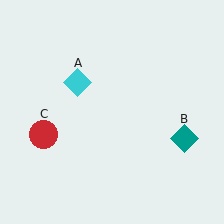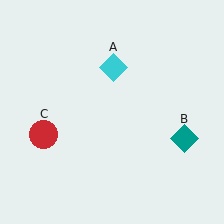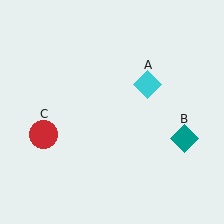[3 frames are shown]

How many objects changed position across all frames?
1 object changed position: cyan diamond (object A).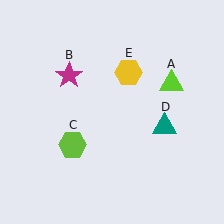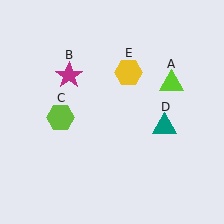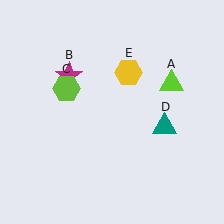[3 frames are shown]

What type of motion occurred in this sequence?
The lime hexagon (object C) rotated clockwise around the center of the scene.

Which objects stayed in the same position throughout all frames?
Lime triangle (object A) and magenta star (object B) and teal triangle (object D) and yellow hexagon (object E) remained stationary.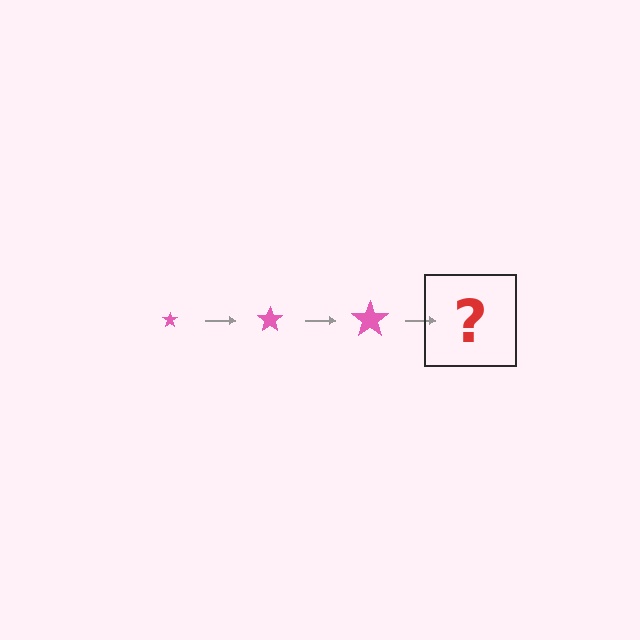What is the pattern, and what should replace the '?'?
The pattern is that the star gets progressively larger each step. The '?' should be a pink star, larger than the previous one.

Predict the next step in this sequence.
The next step is a pink star, larger than the previous one.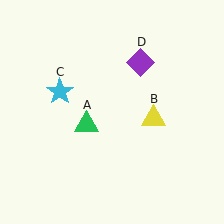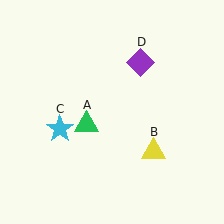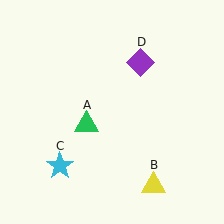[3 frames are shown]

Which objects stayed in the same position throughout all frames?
Green triangle (object A) and purple diamond (object D) remained stationary.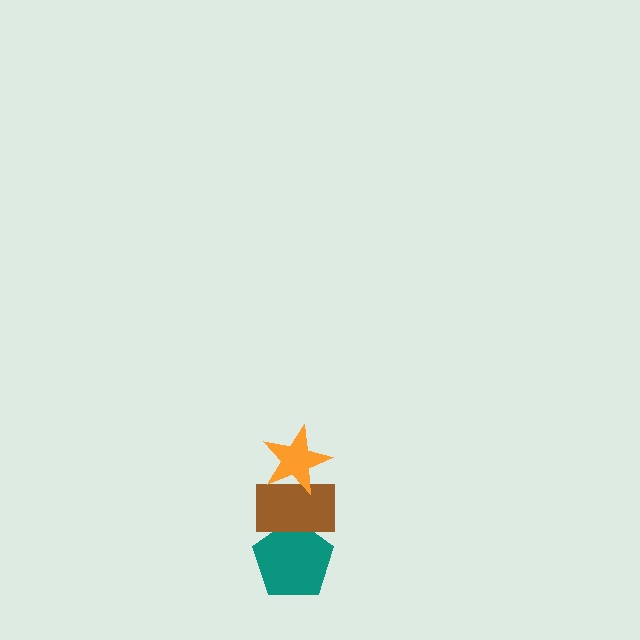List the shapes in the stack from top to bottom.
From top to bottom: the orange star, the brown rectangle, the teal pentagon.